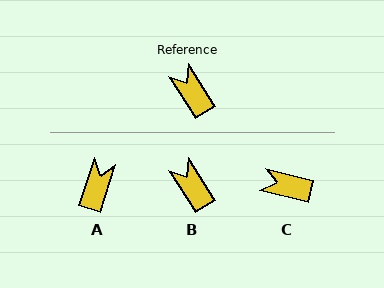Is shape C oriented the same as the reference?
No, it is off by about 43 degrees.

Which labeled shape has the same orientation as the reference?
B.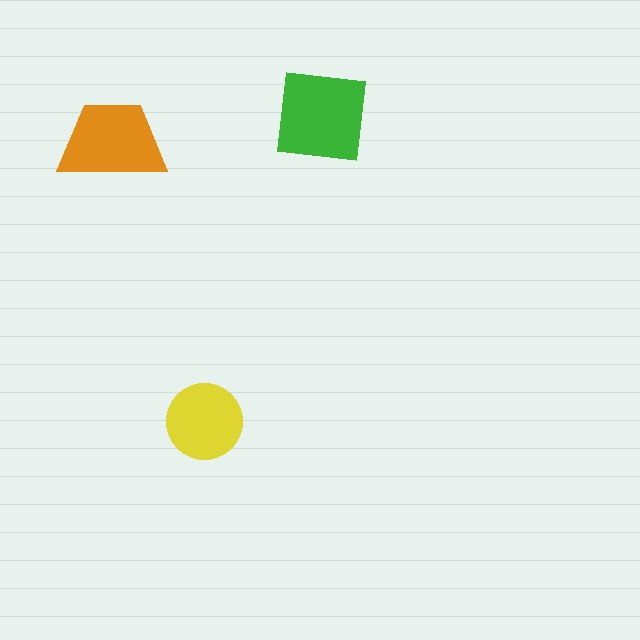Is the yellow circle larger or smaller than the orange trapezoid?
Smaller.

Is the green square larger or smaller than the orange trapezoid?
Larger.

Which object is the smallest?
The yellow circle.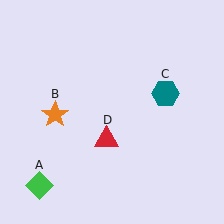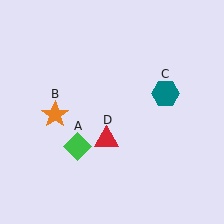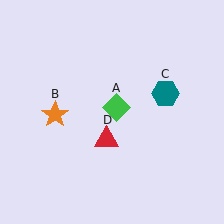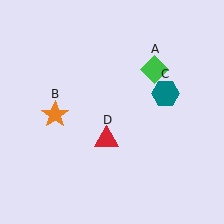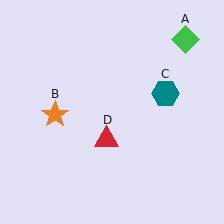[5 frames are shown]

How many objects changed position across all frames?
1 object changed position: green diamond (object A).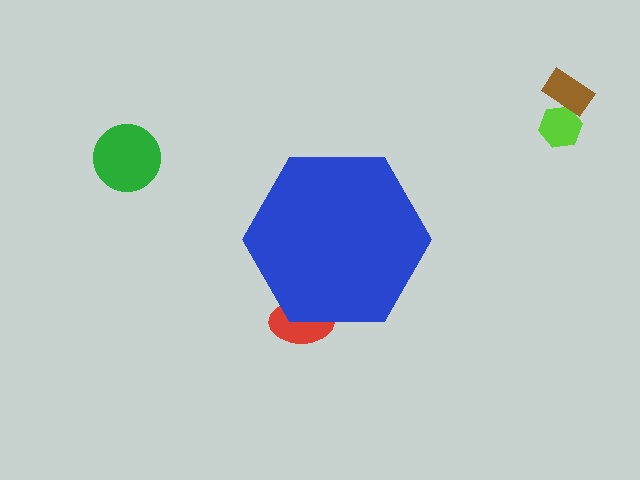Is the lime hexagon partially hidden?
No, the lime hexagon is fully visible.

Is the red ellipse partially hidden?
Yes, the red ellipse is partially hidden behind the blue hexagon.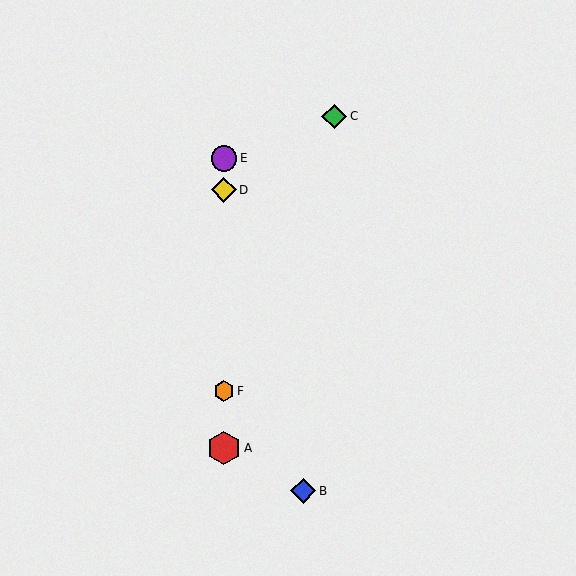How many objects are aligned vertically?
4 objects (A, D, E, F) are aligned vertically.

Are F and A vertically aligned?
Yes, both are at x≈224.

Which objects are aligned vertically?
Objects A, D, E, F are aligned vertically.